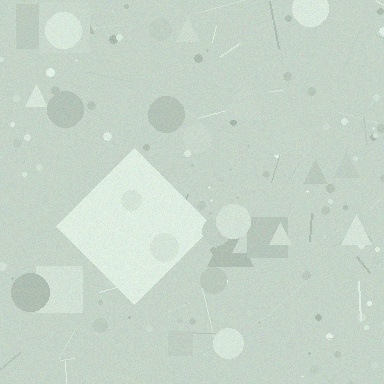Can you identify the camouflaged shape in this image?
The camouflaged shape is a diamond.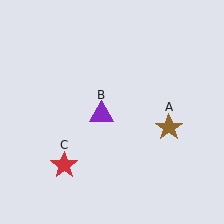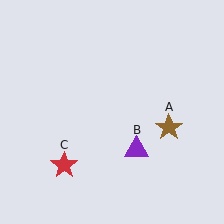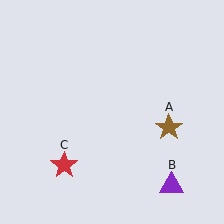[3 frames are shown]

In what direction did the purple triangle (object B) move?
The purple triangle (object B) moved down and to the right.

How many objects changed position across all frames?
1 object changed position: purple triangle (object B).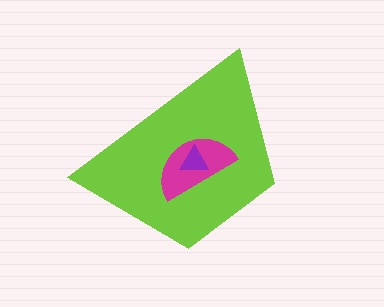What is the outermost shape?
The lime trapezoid.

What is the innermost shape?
The purple triangle.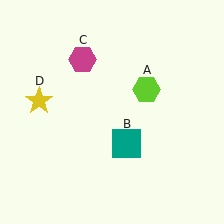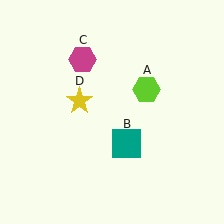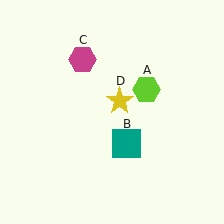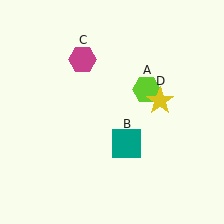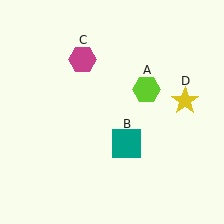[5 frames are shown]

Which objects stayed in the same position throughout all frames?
Lime hexagon (object A) and teal square (object B) and magenta hexagon (object C) remained stationary.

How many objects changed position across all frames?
1 object changed position: yellow star (object D).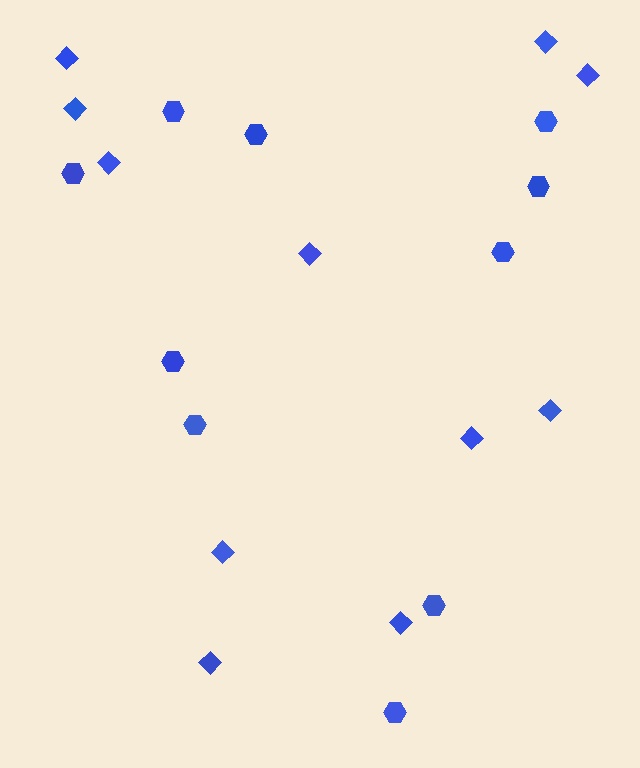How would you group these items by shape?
There are 2 groups: one group of diamonds (11) and one group of hexagons (10).